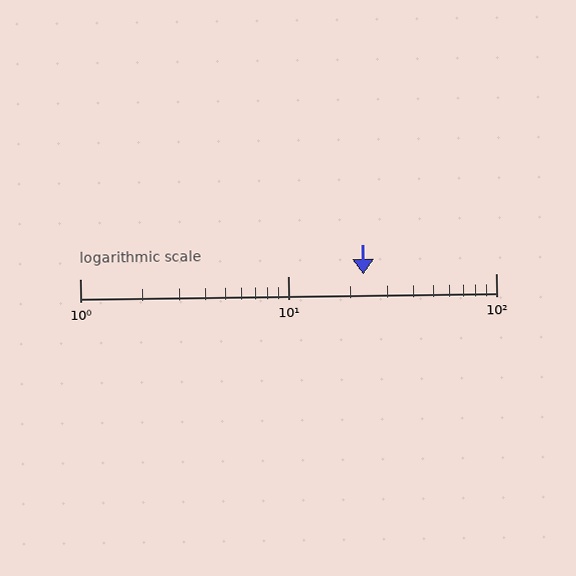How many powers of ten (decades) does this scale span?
The scale spans 2 decades, from 1 to 100.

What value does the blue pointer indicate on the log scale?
The pointer indicates approximately 23.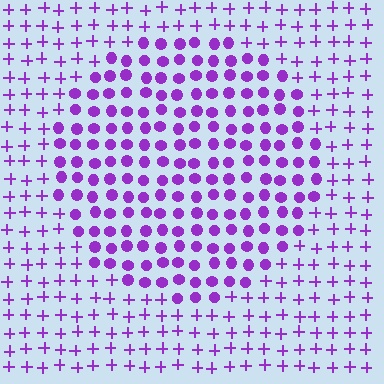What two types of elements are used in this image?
The image uses circles inside the circle region and plus signs outside it.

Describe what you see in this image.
The image is filled with small purple elements arranged in a uniform grid. A circle-shaped region contains circles, while the surrounding area contains plus signs. The boundary is defined purely by the change in element shape.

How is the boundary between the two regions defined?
The boundary is defined by a change in element shape: circles inside vs. plus signs outside. All elements share the same color and spacing.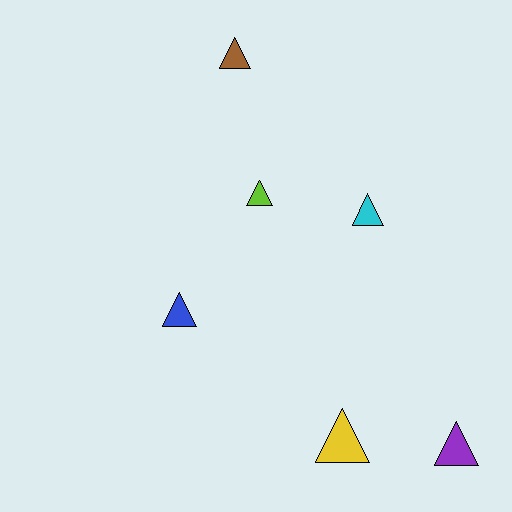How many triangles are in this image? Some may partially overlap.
There are 6 triangles.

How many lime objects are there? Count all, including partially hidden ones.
There is 1 lime object.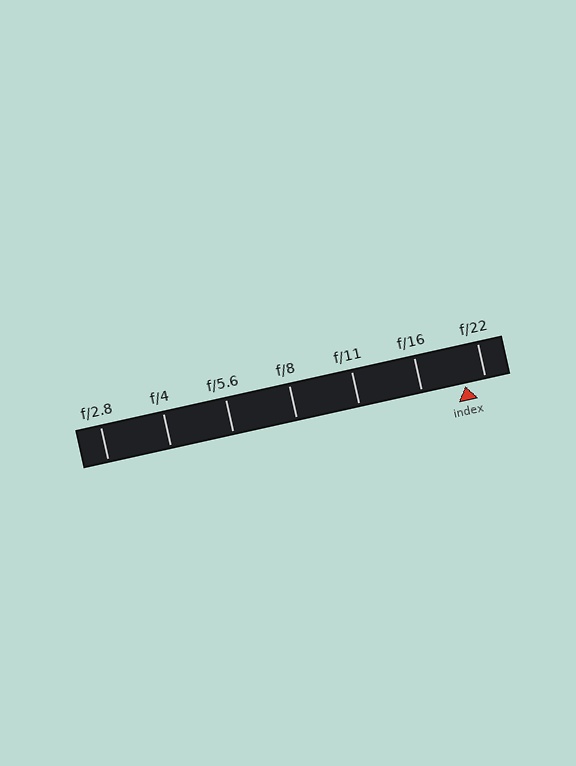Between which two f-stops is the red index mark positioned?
The index mark is between f/16 and f/22.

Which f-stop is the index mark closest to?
The index mark is closest to f/22.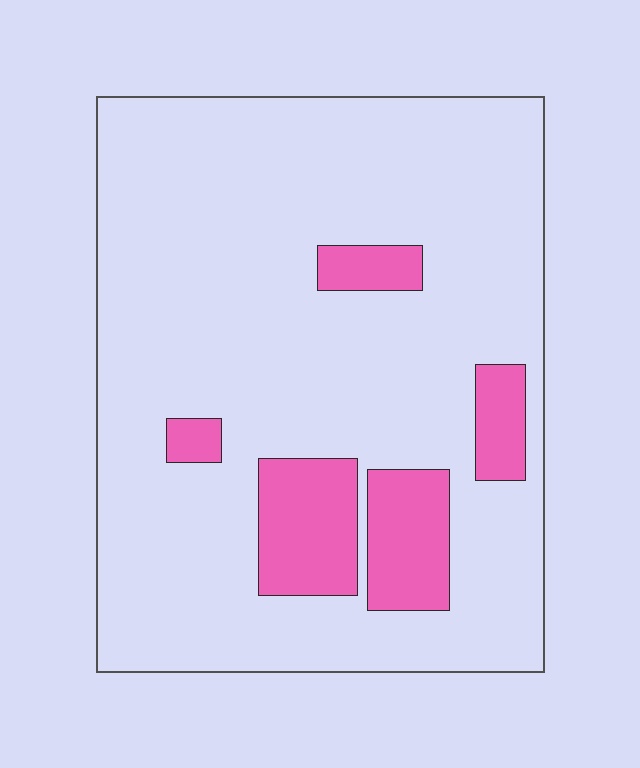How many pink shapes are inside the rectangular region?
5.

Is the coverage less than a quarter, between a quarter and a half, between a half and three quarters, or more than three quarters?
Less than a quarter.